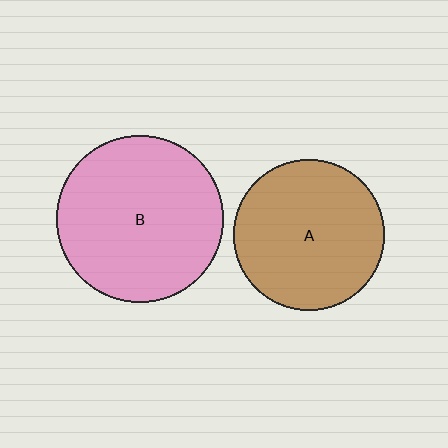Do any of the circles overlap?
No, none of the circles overlap.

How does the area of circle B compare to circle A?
Approximately 1.2 times.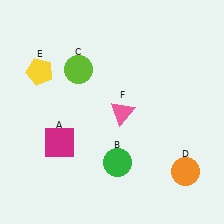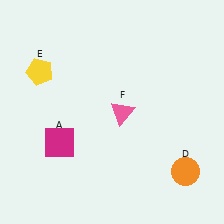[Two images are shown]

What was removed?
The green circle (B), the lime circle (C) were removed in Image 2.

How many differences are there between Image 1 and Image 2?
There are 2 differences between the two images.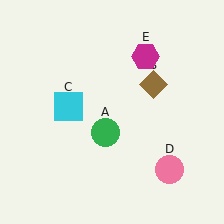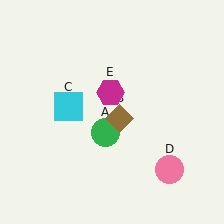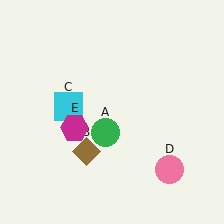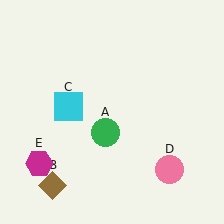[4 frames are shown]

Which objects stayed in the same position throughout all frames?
Green circle (object A) and cyan square (object C) and pink circle (object D) remained stationary.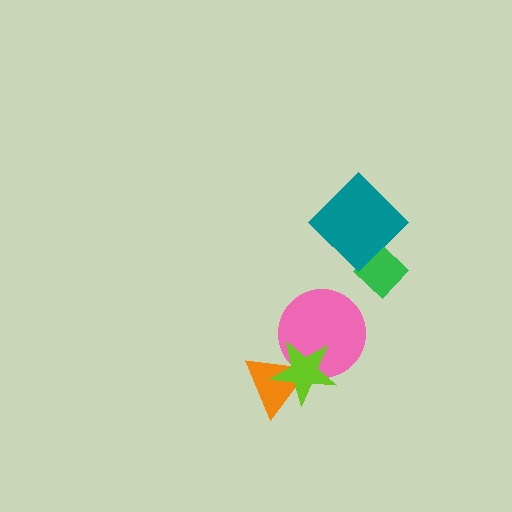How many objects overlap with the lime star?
2 objects overlap with the lime star.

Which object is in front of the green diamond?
The teal diamond is in front of the green diamond.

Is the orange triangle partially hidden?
Yes, it is partially covered by another shape.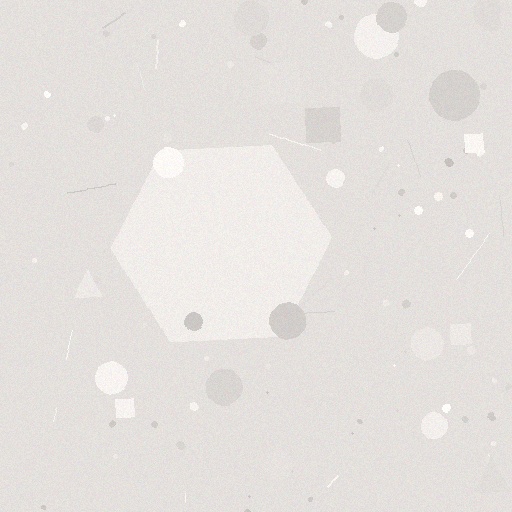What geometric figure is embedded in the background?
A hexagon is embedded in the background.